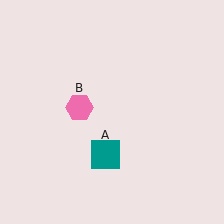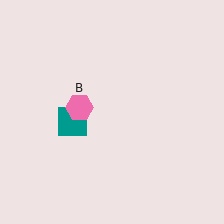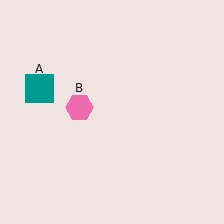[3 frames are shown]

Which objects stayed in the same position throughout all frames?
Pink hexagon (object B) remained stationary.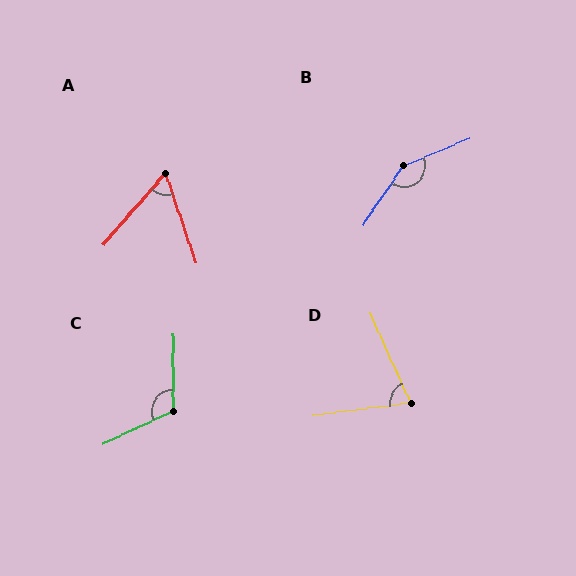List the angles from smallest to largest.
A (60°), D (73°), C (115°), B (147°).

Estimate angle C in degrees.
Approximately 115 degrees.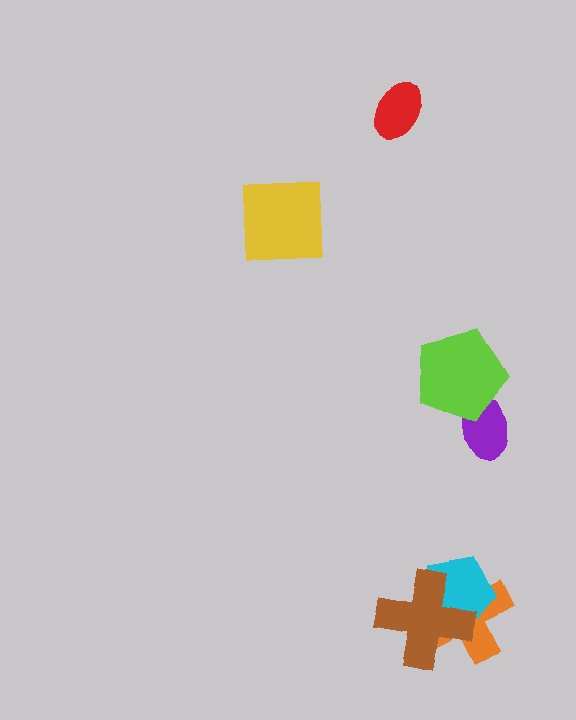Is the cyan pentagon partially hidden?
Yes, it is partially covered by another shape.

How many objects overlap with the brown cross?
2 objects overlap with the brown cross.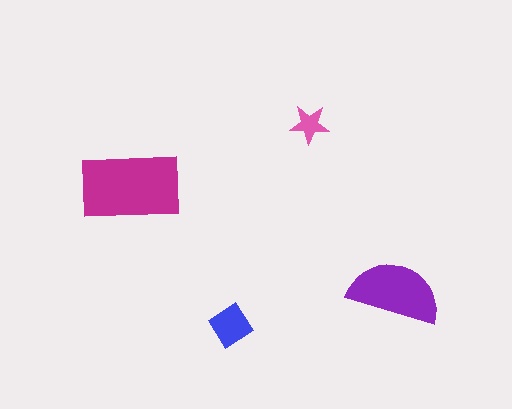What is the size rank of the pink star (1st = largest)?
4th.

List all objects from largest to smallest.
The magenta rectangle, the purple semicircle, the blue diamond, the pink star.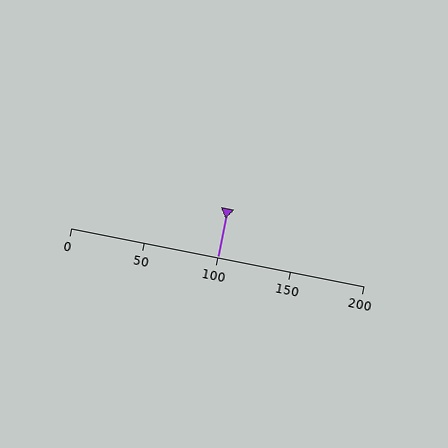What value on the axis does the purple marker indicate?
The marker indicates approximately 100.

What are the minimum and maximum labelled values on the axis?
The axis runs from 0 to 200.